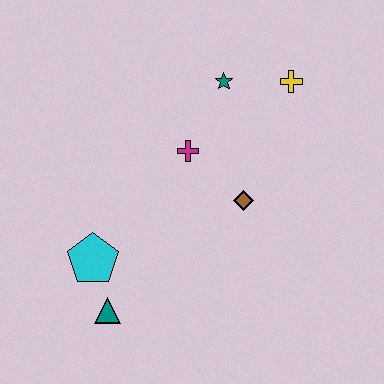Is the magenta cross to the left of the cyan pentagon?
No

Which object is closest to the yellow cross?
The teal star is closest to the yellow cross.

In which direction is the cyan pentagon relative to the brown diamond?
The cyan pentagon is to the left of the brown diamond.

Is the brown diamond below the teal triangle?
No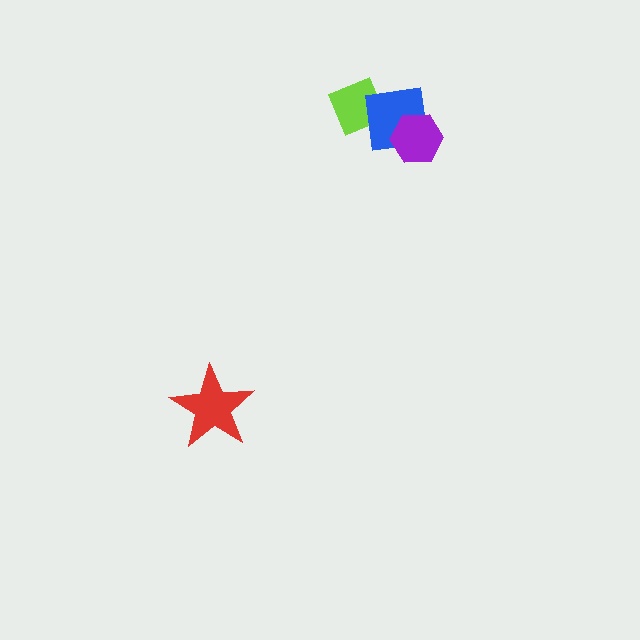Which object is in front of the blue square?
The purple hexagon is in front of the blue square.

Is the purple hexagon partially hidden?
No, no other shape covers it.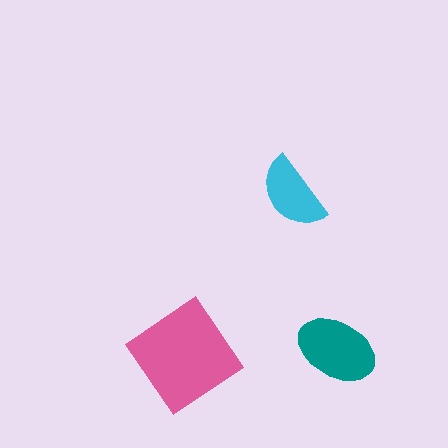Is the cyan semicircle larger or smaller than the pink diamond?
Smaller.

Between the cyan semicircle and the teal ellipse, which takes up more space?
The teal ellipse.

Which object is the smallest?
The cyan semicircle.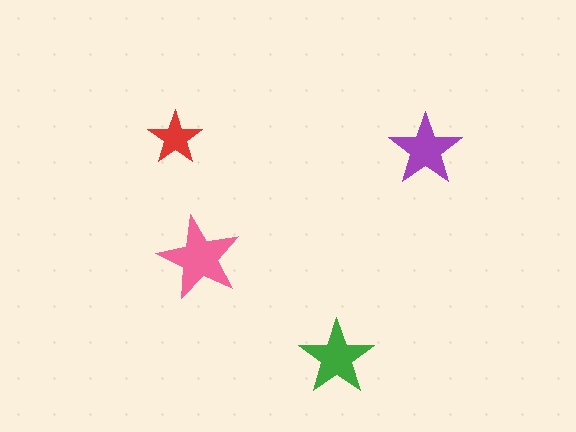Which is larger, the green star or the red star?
The green one.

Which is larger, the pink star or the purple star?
The pink one.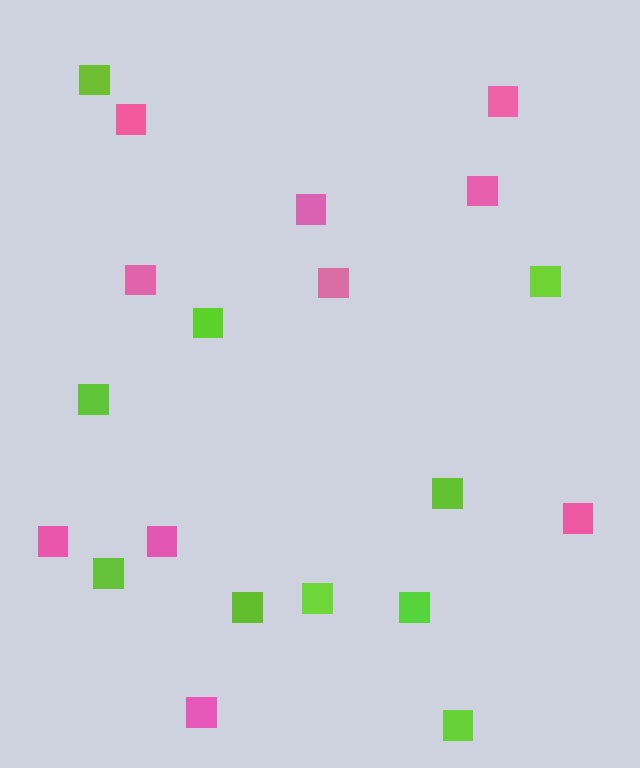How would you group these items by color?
There are 2 groups: one group of lime squares (10) and one group of pink squares (10).